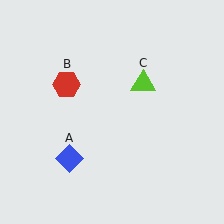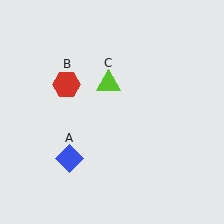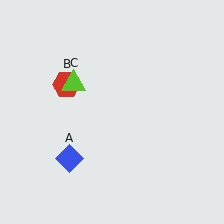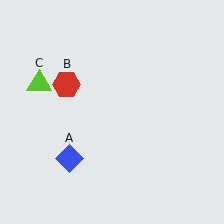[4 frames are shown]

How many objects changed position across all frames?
1 object changed position: lime triangle (object C).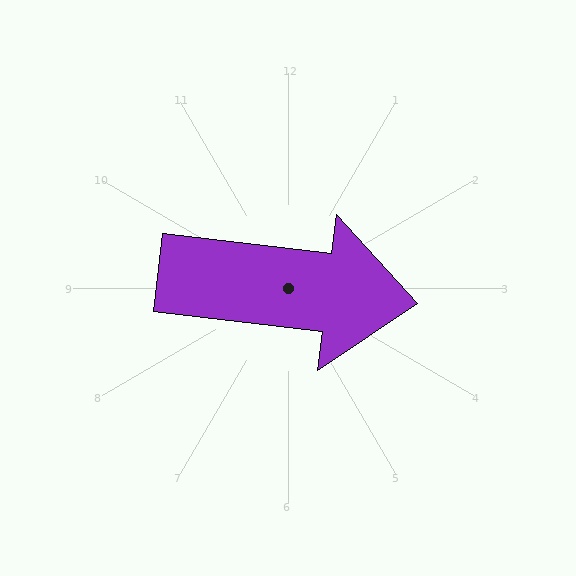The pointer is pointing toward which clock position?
Roughly 3 o'clock.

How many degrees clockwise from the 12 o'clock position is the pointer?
Approximately 97 degrees.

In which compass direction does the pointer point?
East.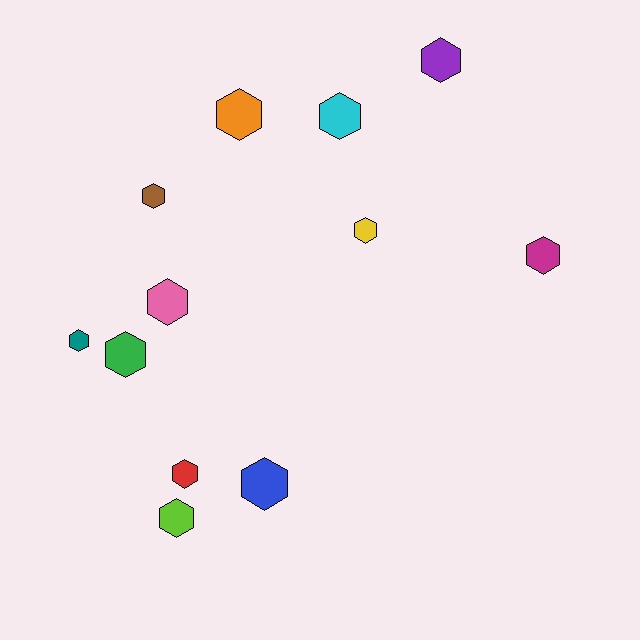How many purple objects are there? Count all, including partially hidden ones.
There is 1 purple object.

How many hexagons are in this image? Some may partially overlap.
There are 12 hexagons.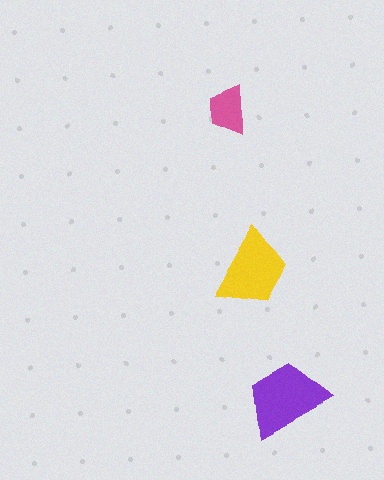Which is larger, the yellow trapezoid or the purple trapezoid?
The purple one.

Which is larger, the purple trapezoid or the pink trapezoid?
The purple one.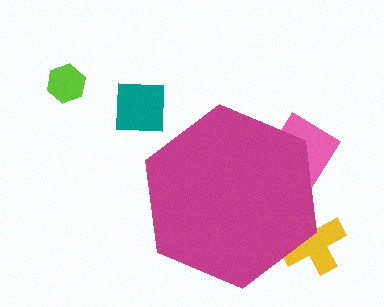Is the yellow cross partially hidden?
Yes, the yellow cross is partially hidden behind the magenta hexagon.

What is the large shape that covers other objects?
A magenta hexagon.